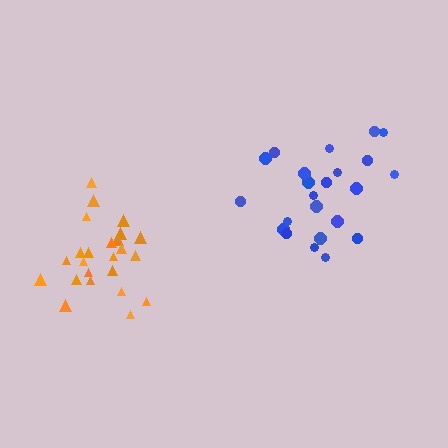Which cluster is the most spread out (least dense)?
Blue.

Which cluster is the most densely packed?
Orange.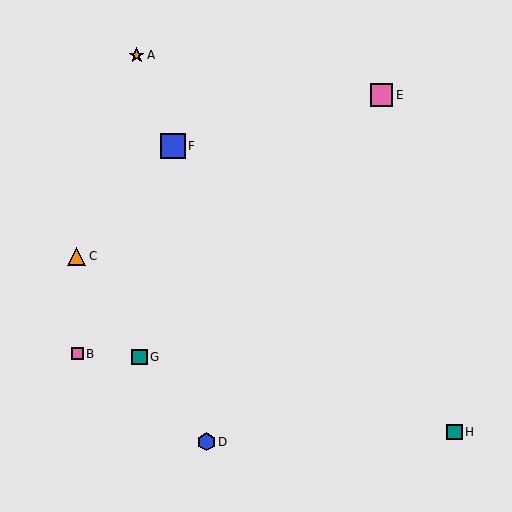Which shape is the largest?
The blue square (labeled F) is the largest.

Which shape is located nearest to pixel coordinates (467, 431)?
The teal square (labeled H) at (455, 432) is nearest to that location.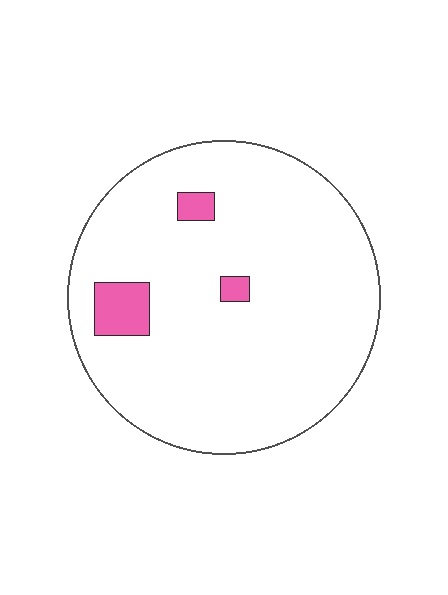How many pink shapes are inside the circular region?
3.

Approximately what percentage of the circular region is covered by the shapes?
Approximately 5%.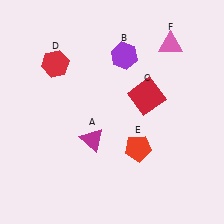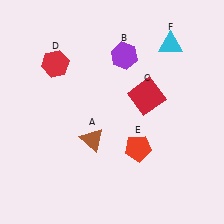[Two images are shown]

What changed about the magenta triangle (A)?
In Image 1, A is magenta. In Image 2, it changed to brown.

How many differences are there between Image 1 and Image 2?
There are 2 differences between the two images.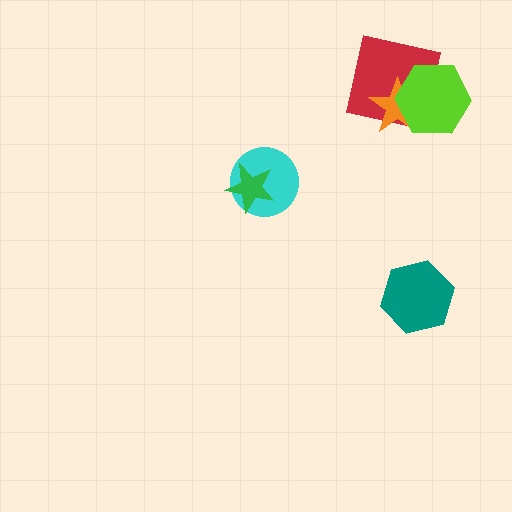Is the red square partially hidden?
Yes, it is partially covered by another shape.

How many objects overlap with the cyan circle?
1 object overlaps with the cyan circle.